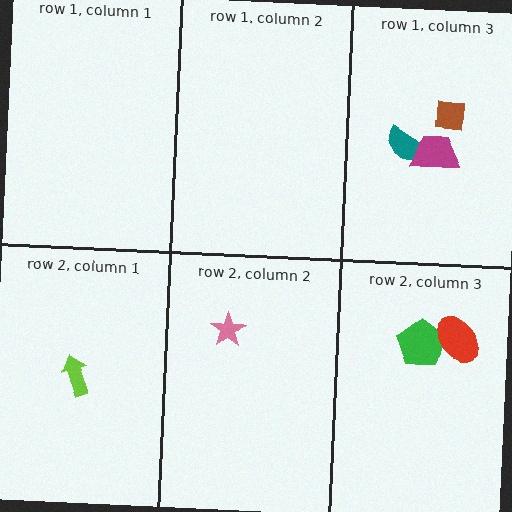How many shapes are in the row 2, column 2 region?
1.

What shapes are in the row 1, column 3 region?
The teal semicircle, the magenta trapezoid, the brown square.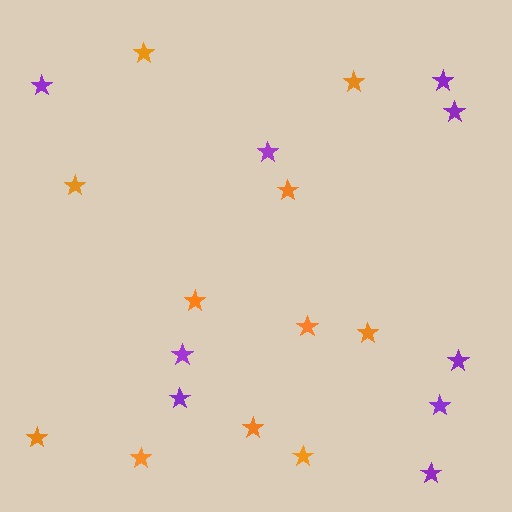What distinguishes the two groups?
There are 2 groups: one group of orange stars (11) and one group of purple stars (9).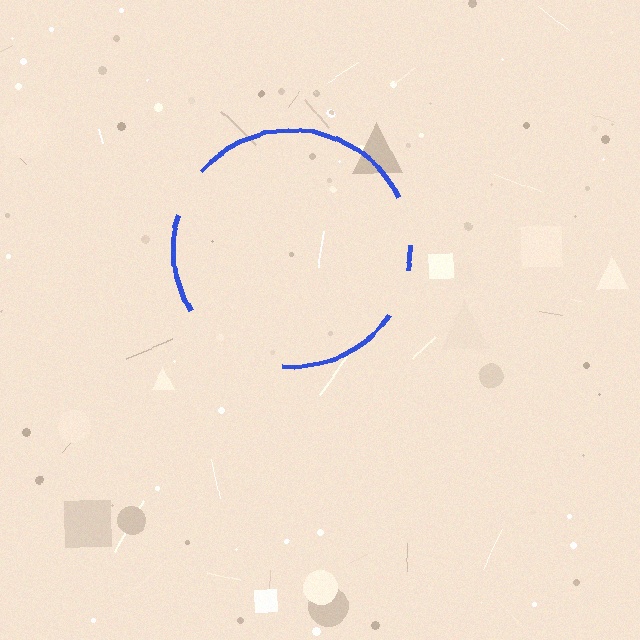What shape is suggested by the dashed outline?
The dashed outline suggests a circle.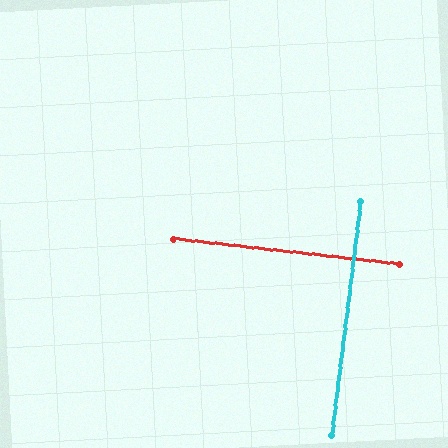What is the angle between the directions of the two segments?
Approximately 89 degrees.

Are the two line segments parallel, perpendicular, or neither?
Perpendicular — they meet at approximately 89°.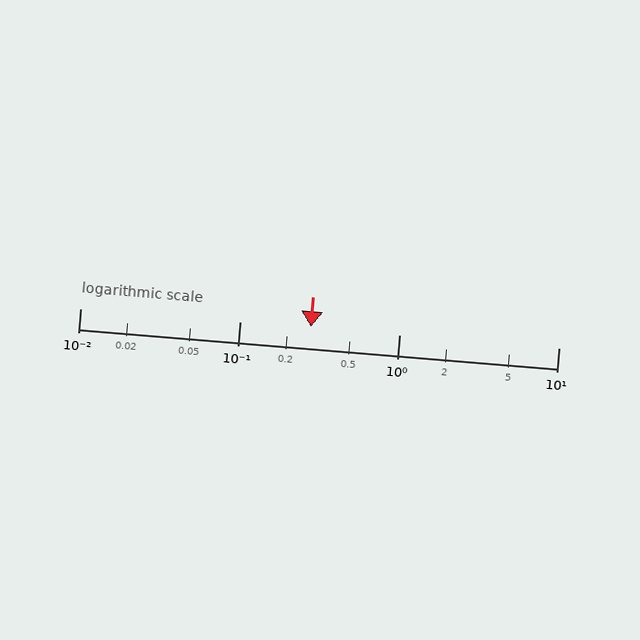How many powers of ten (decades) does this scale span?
The scale spans 3 decades, from 0.01 to 10.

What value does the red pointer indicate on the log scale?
The pointer indicates approximately 0.28.